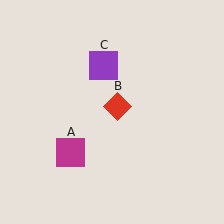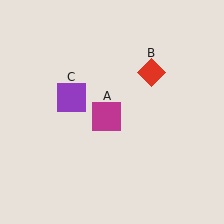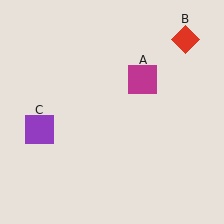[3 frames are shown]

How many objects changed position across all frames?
3 objects changed position: magenta square (object A), red diamond (object B), purple square (object C).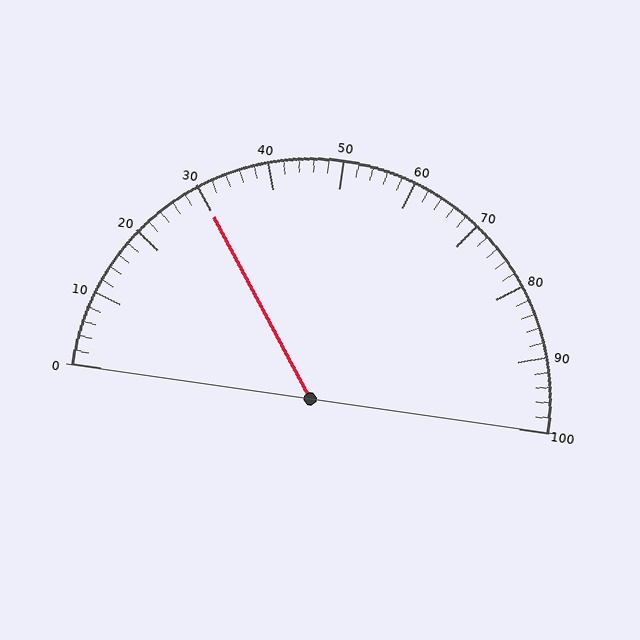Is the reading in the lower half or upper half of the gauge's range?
The reading is in the lower half of the range (0 to 100).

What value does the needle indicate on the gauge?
The needle indicates approximately 30.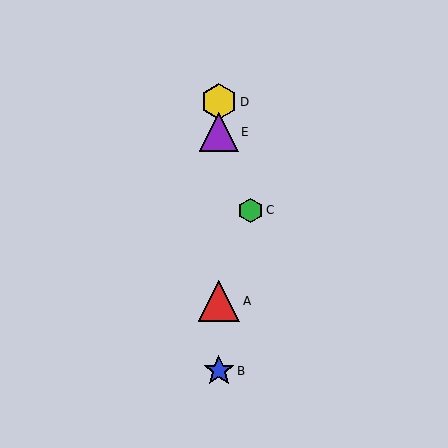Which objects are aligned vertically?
Objects A, B, D, E are aligned vertically.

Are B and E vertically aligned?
Yes, both are at x≈219.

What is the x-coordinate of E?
Object E is at x≈219.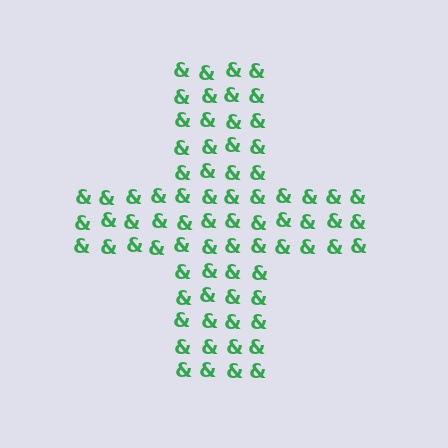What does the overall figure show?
The overall figure shows a cross.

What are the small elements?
The small elements are ampersands.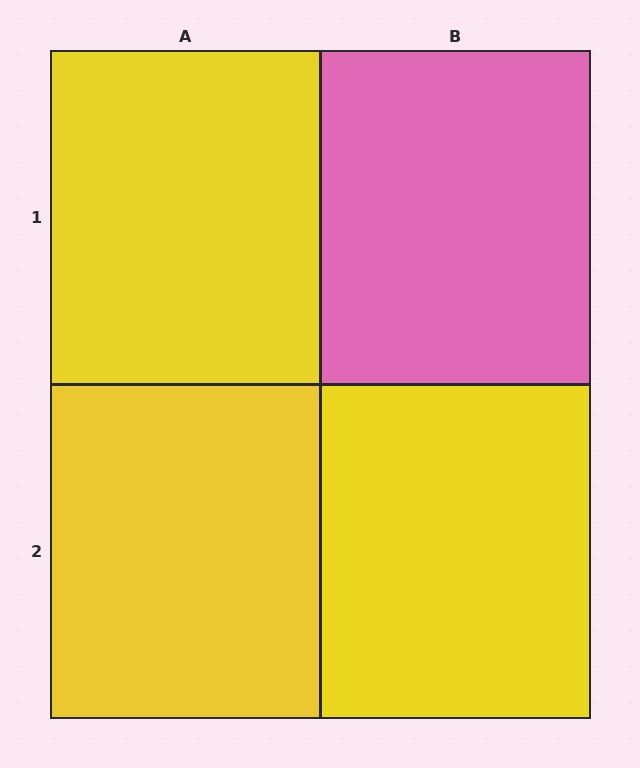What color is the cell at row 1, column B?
Pink.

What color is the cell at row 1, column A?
Yellow.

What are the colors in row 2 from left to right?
Yellow, yellow.